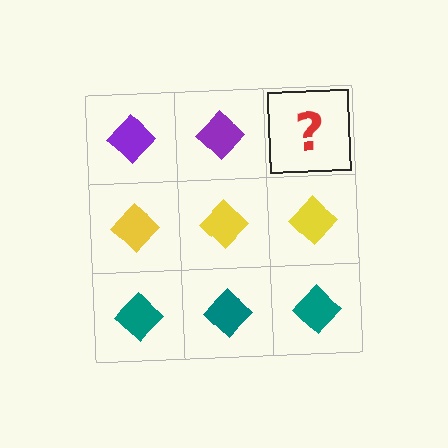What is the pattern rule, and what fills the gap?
The rule is that each row has a consistent color. The gap should be filled with a purple diamond.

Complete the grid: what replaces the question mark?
The question mark should be replaced with a purple diamond.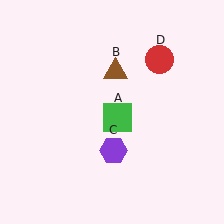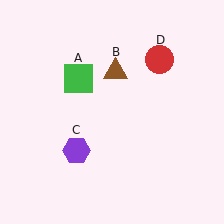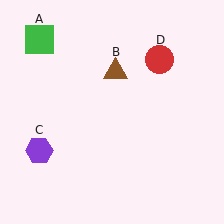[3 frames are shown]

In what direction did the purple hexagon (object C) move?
The purple hexagon (object C) moved left.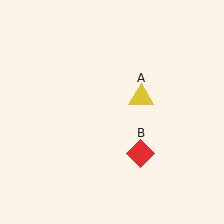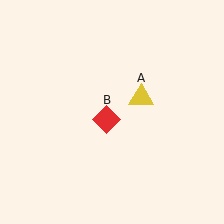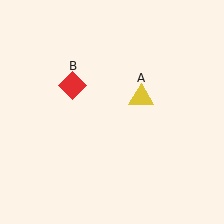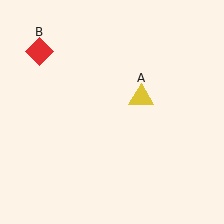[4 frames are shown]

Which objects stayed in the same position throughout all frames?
Yellow triangle (object A) remained stationary.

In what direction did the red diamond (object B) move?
The red diamond (object B) moved up and to the left.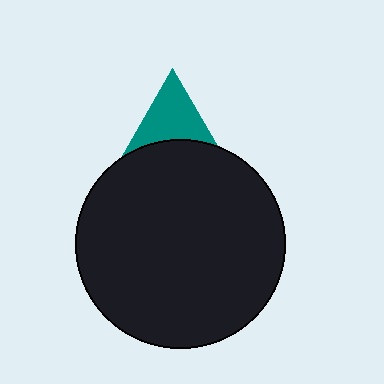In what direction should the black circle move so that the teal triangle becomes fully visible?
The black circle should move down. That is the shortest direction to clear the overlap and leave the teal triangle fully visible.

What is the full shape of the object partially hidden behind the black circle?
The partially hidden object is a teal triangle.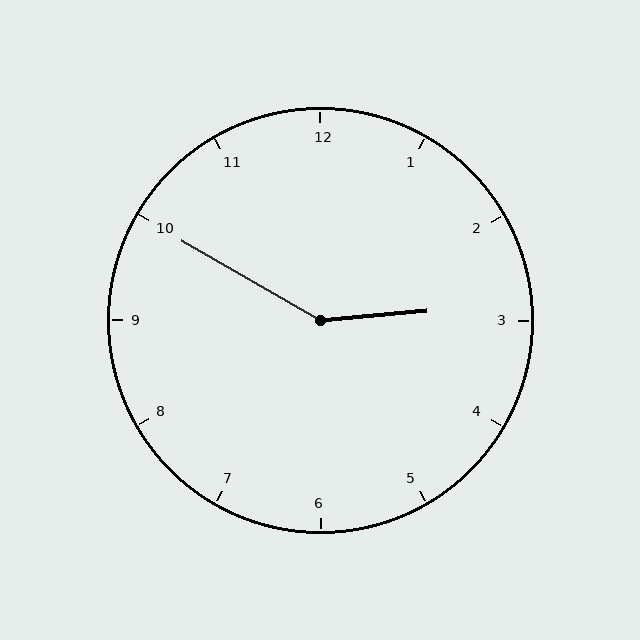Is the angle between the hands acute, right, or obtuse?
It is obtuse.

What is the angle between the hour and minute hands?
Approximately 145 degrees.